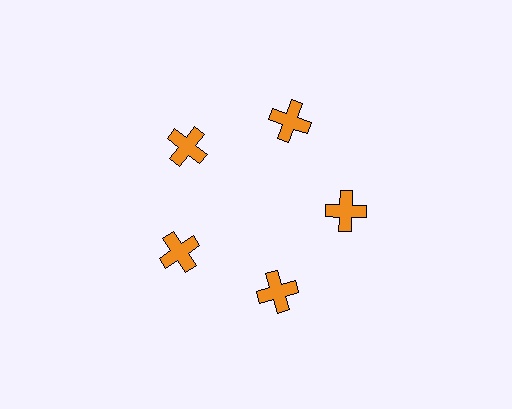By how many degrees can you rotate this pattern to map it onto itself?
The pattern maps onto itself every 72 degrees of rotation.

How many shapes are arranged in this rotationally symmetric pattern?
There are 5 shapes, arranged in 5 groups of 1.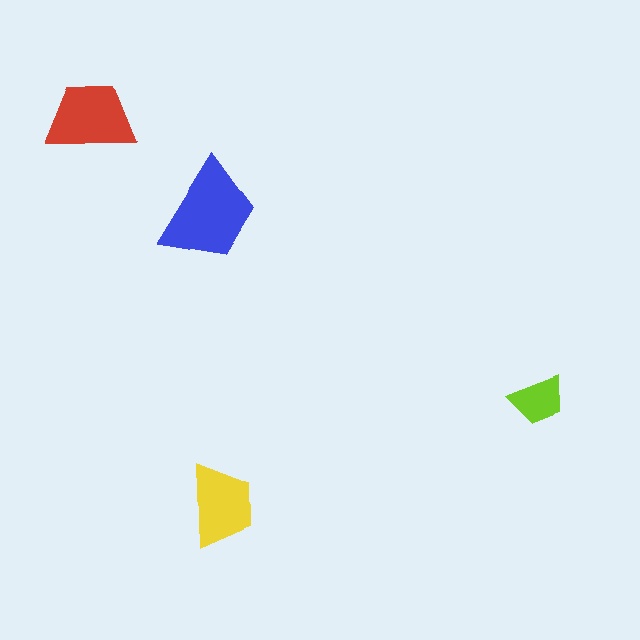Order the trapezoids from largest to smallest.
the blue one, the red one, the yellow one, the lime one.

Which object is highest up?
The red trapezoid is topmost.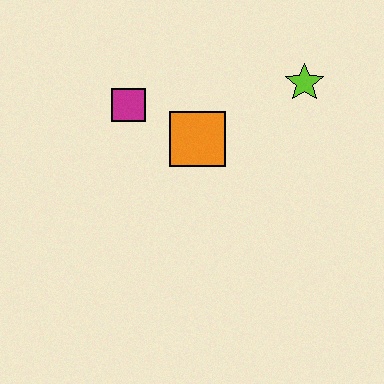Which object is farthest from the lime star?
The magenta square is farthest from the lime star.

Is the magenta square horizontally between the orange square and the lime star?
No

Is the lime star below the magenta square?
No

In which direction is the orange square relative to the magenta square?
The orange square is to the right of the magenta square.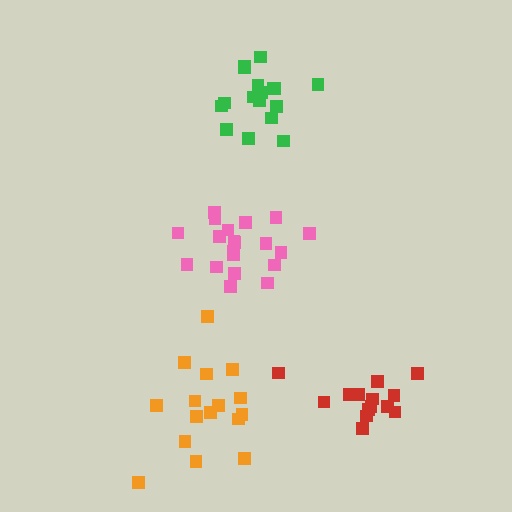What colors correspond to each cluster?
The clusters are colored: orange, green, red, pink.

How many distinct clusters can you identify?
There are 4 distinct clusters.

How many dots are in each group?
Group 1: 16 dots, Group 2: 17 dots, Group 3: 14 dots, Group 4: 20 dots (67 total).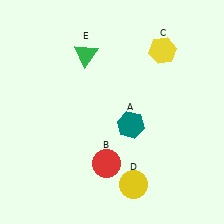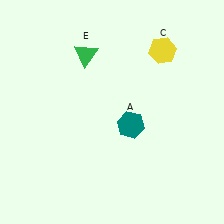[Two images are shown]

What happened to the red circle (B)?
The red circle (B) was removed in Image 2. It was in the bottom-left area of Image 1.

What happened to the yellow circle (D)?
The yellow circle (D) was removed in Image 2. It was in the bottom-right area of Image 1.